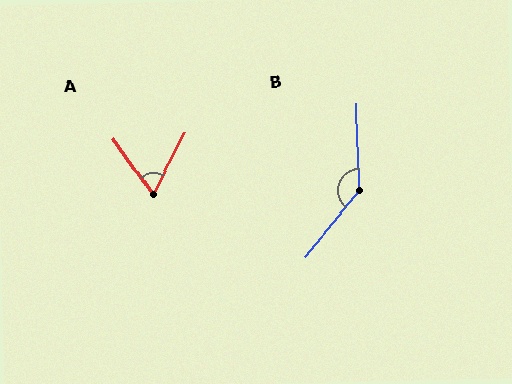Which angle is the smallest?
A, at approximately 63 degrees.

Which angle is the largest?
B, at approximately 140 degrees.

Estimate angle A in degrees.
Approximately 63 degrees.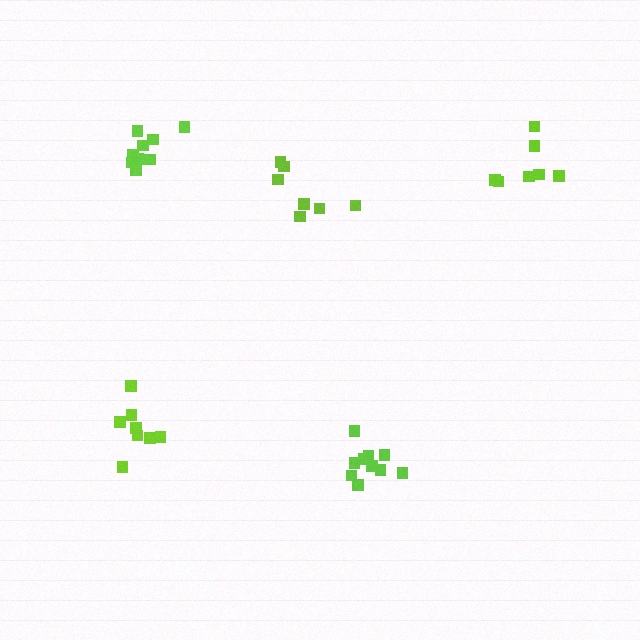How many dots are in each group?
Group 1: 7 dots, Group 2: 8 dots, Group 3: 7 dots, Group 4: 10 dots, Group 5: 9 dots (41 total).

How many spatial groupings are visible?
There are 5 spatial groupings.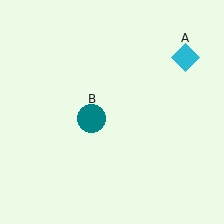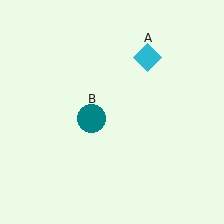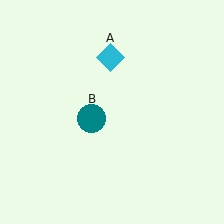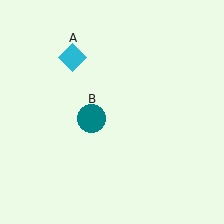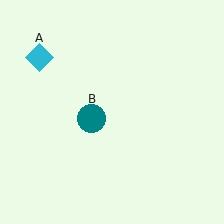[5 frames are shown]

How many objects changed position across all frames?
1 object changed position: cyan diamond (object A).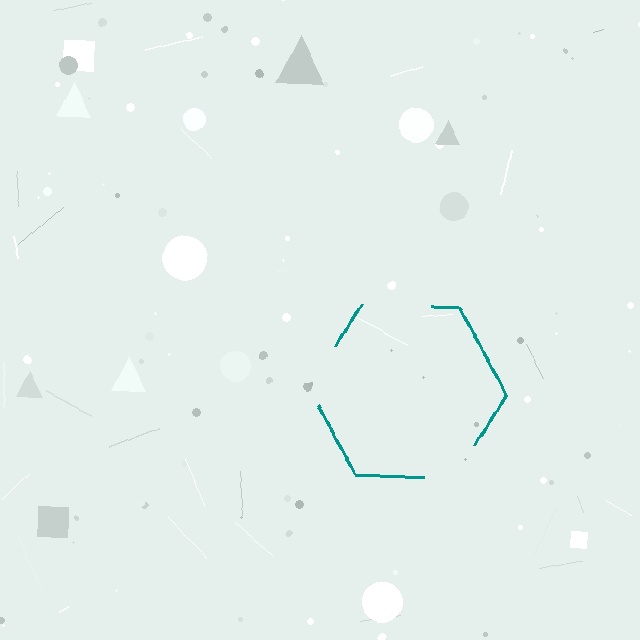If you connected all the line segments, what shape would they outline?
They would outline a hexagon.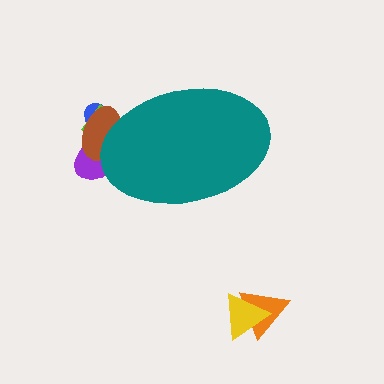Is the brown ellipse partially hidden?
Yes, the brown ellipse is partially hidden behind the teal ellipse.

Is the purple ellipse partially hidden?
Yes, the purple ellipse is partially hidden behind the teal ellipse.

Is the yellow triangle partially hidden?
No, the yellow triangle is fully visible.